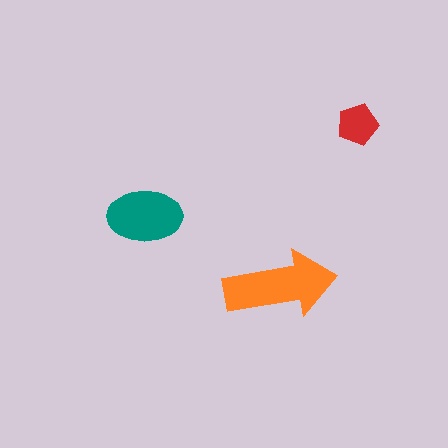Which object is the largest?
The orange arrow.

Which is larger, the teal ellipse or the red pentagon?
The teal ellipse.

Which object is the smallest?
The red pentagon.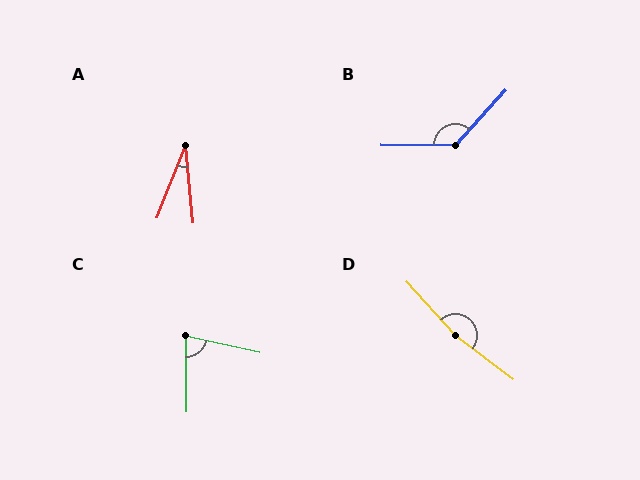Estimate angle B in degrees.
Approximately 132 degrees.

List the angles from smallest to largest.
A (27°), C (77°), B (132°), D (170°).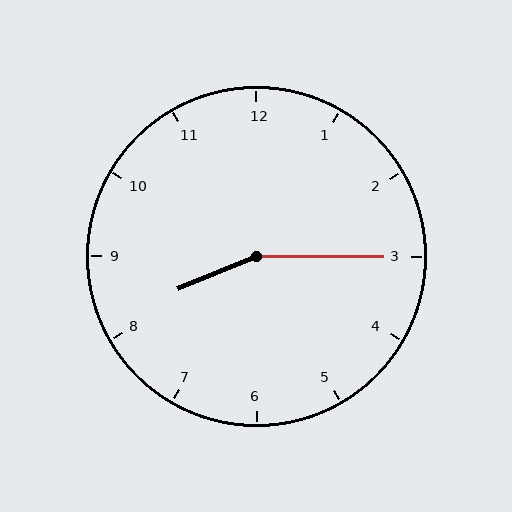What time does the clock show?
8:15.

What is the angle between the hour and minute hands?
Approximately 158 degrees.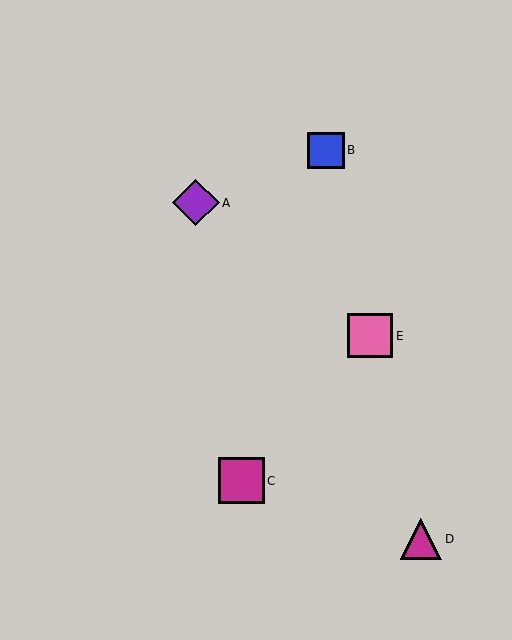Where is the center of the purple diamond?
The center of the purple diamond is at (196, 203).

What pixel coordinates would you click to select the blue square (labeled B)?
Click at (326, 150) to select the blue square B.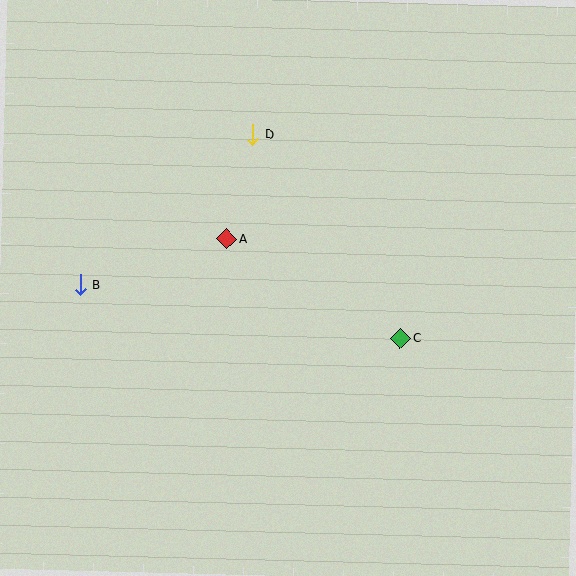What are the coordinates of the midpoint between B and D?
The midpoint between B and D is at (166, 209).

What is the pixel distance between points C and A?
The distance between C and A is 200 pixels.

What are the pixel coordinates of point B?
Point B is at (80, 284).